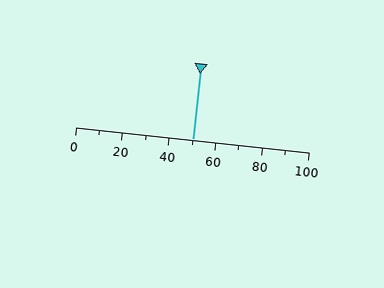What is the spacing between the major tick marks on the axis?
The major ticks are spaced 20 apart.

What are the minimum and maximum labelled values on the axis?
The axis runs from 0 to 100.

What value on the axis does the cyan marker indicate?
The marker indicates approximately 50.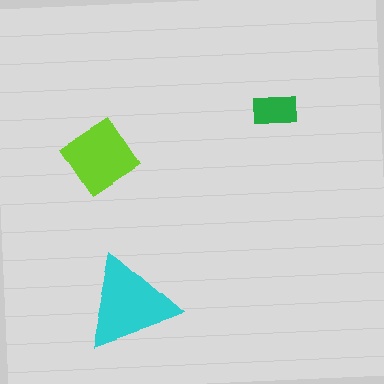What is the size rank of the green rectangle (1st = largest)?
3rd.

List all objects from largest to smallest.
The cyan triangle, the lime diamond, the green rectangle.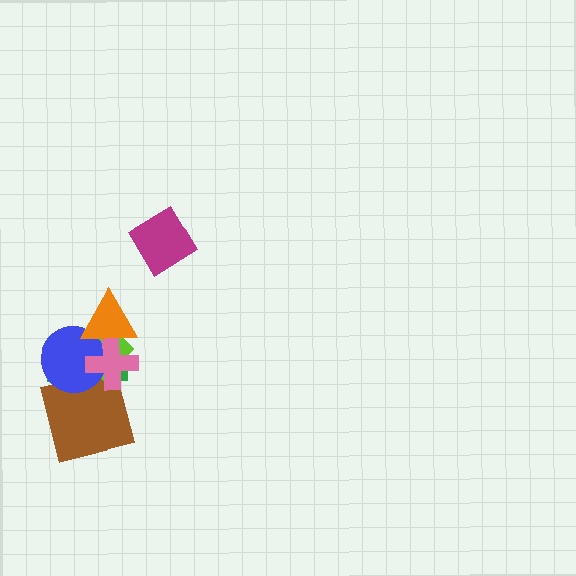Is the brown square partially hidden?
Yes, it is partially covered by another shape.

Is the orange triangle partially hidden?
No, no other shape covers it.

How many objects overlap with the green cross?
5 objects overlap with the green cross.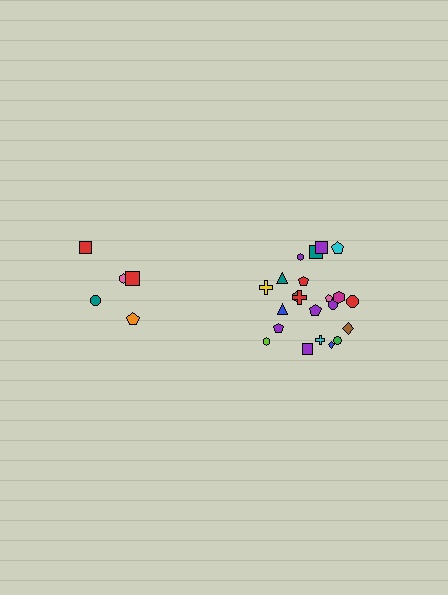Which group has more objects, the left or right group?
The right group.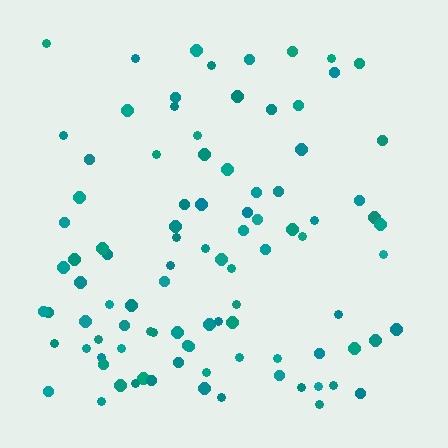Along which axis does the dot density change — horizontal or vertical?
Vertical.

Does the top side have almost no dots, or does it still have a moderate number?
Still a moderate number, just noticeably fewer than the bottom.